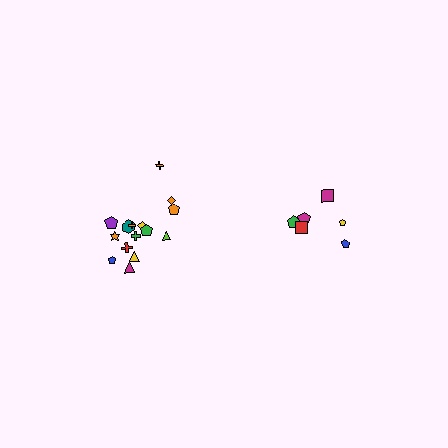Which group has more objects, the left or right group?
The left group.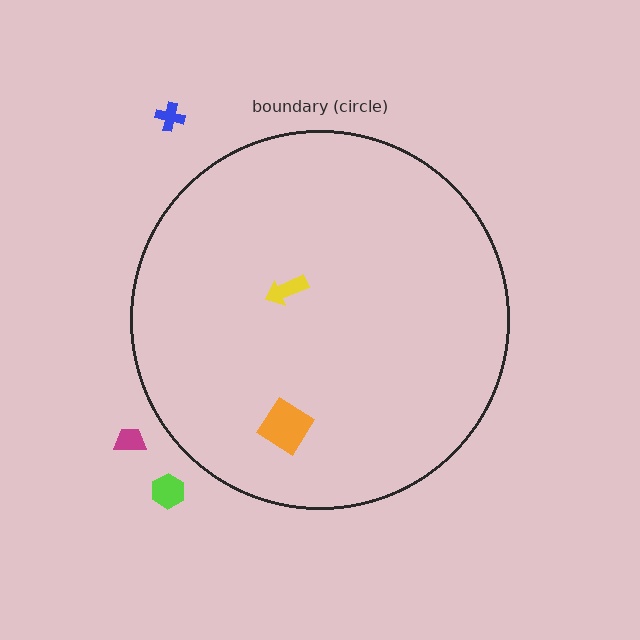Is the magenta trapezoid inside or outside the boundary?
Outside.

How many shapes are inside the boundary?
2 inside, 3 outside.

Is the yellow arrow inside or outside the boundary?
Inside.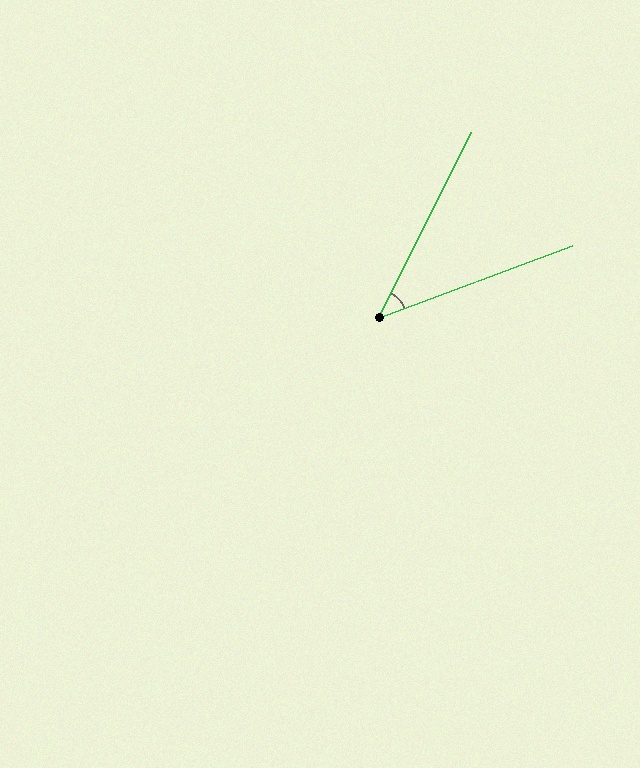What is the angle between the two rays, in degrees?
Approximately 43 degrees.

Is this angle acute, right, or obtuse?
It is acute.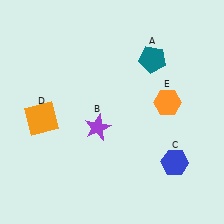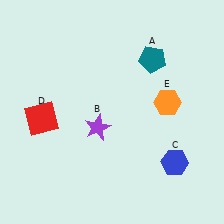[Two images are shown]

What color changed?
The square (D) changed from orange in Image 1 to red in Image 2.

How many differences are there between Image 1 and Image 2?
There is 1 difference between the two images.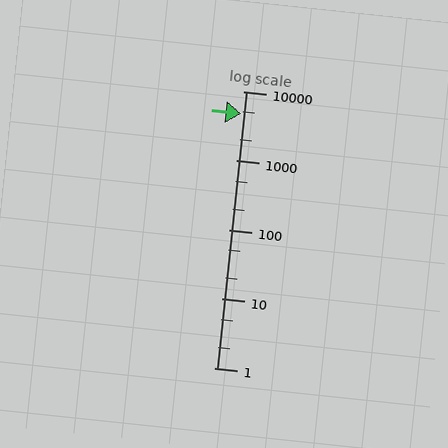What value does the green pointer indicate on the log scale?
The pointer indicates approximately 4800.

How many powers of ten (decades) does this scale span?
The scale spans 4 decades, from 1 to 10000.